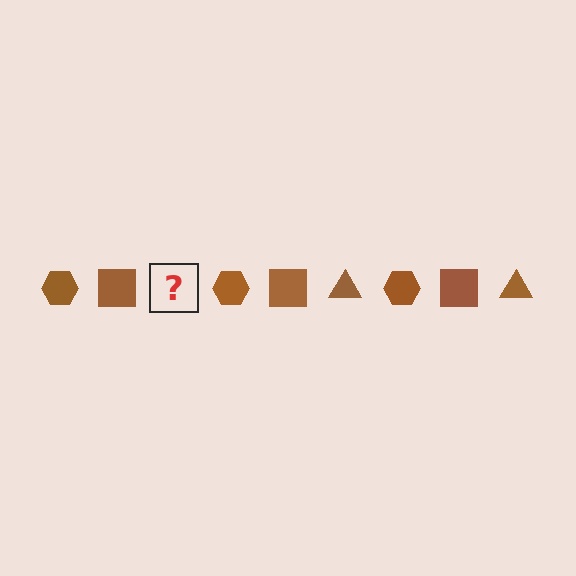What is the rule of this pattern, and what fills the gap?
The rule is that the pattern cycles through hexagon, square, triangle shapes in brown. The gap should be filled with a brown triangle.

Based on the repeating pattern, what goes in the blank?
The blank should be a brown triangle.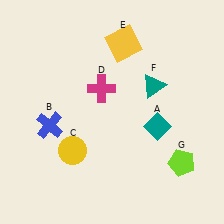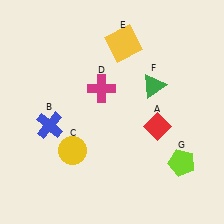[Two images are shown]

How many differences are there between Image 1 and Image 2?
There are 2 differences between the two images.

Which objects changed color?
A changed from teal to red. F changed from teal to green.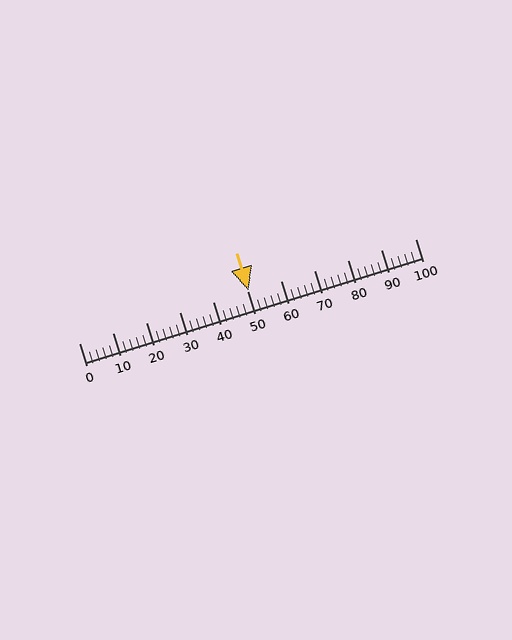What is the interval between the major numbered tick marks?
The major tick marks are spaced 10 units apart.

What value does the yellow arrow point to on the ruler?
The yellow arrow points to approximately 50.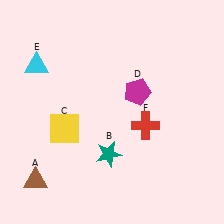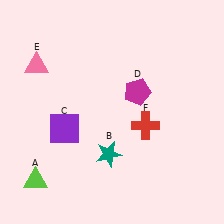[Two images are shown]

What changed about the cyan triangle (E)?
In Image 1, E is cyan. In Image 2, it changed to pink.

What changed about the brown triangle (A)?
In Image 1, A is brown. In Image 2, it changed to lime.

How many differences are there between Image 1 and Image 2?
There are 3 differences between the two images.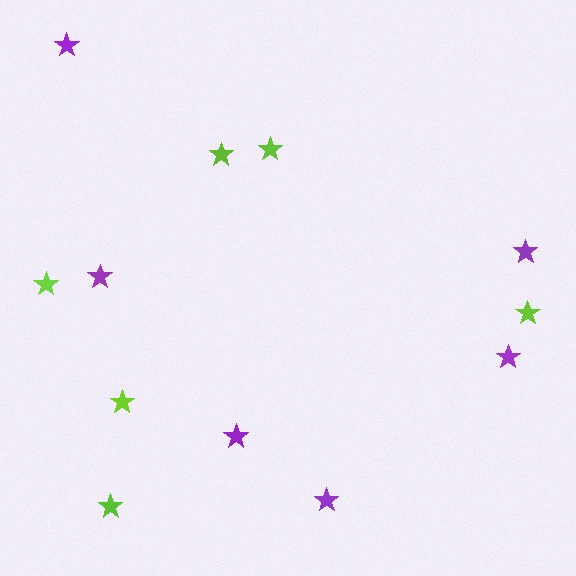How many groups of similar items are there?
There are 2 groups: one group of lime stars (6) and one group of purple stars (6).